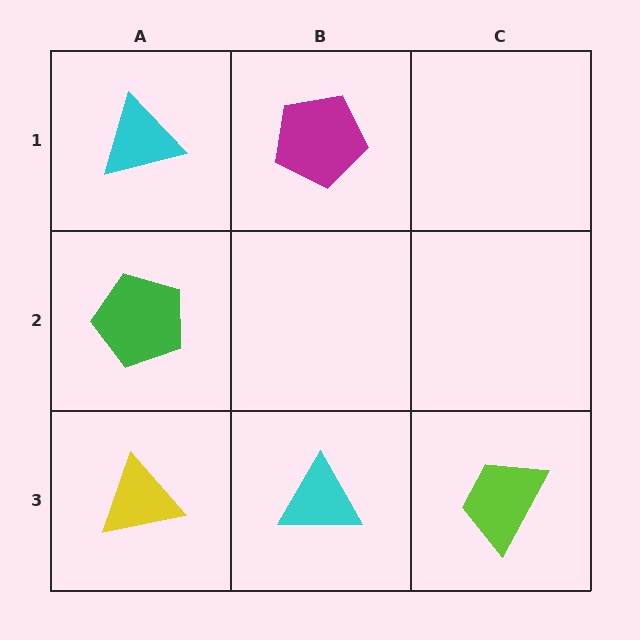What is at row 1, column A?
A cyan triangle.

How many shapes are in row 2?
1 shape.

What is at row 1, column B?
A magenta pentagon.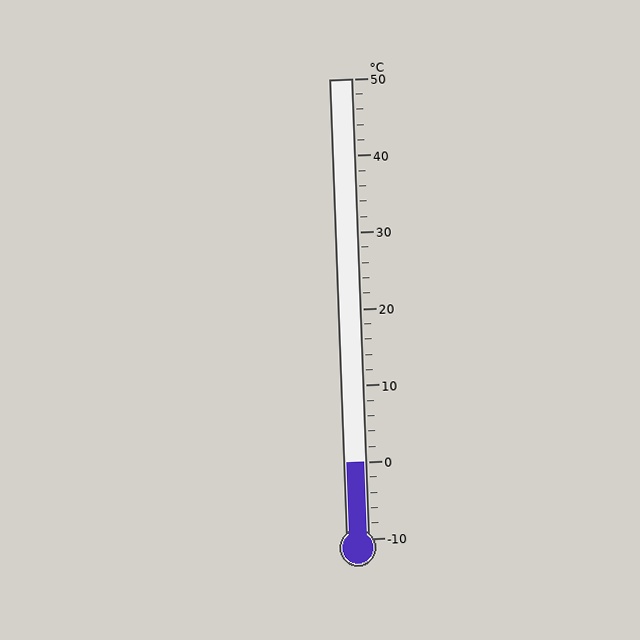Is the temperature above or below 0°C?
The temperature is at 0°C.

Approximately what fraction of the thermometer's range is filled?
The thermometer is filled to approximately 15% of its range.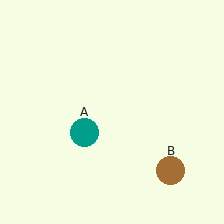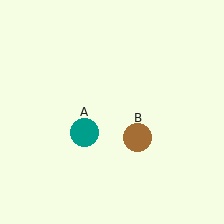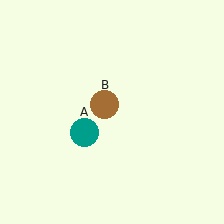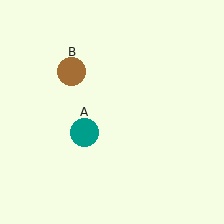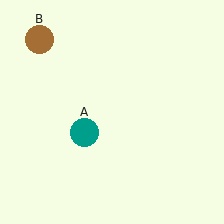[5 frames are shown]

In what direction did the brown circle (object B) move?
The brown circle (object B) moved up and to the left.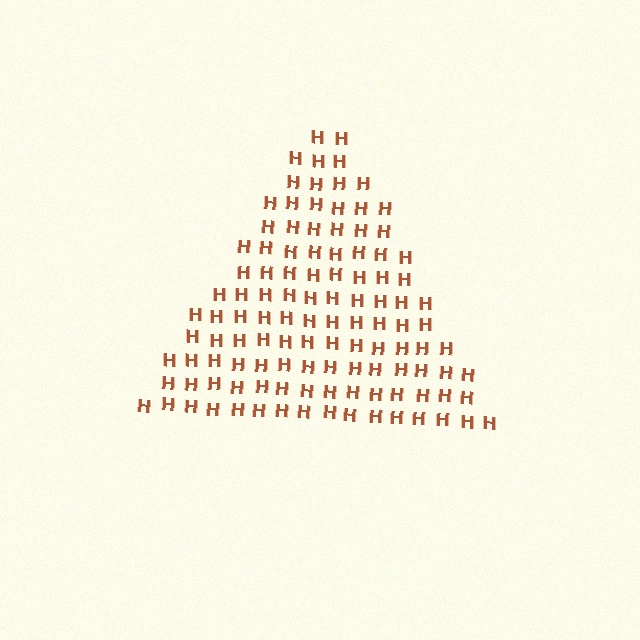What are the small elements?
The small elements are letter H's.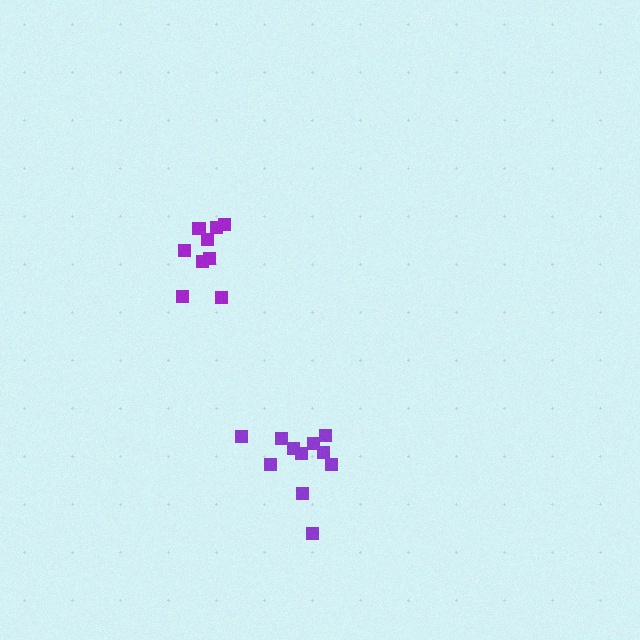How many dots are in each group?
Group 1: 9 dots, Group 2: 11 dots (20 total).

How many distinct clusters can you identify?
There are 2 distinct clusters.